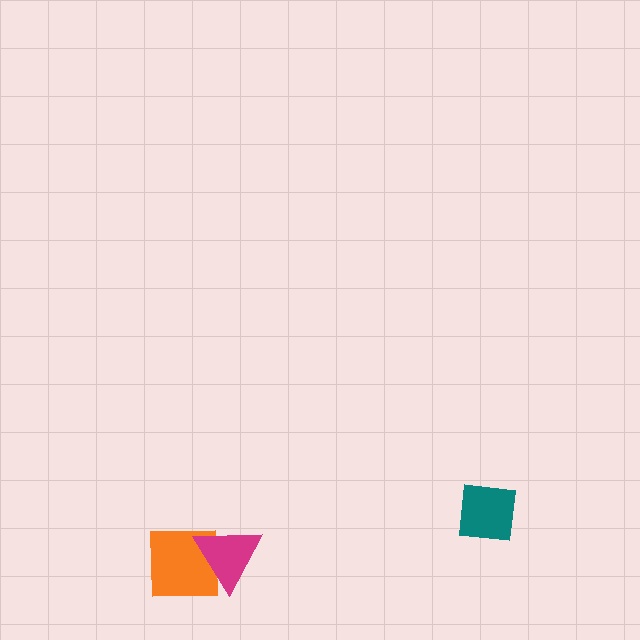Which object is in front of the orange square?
The magenta triangle is in front of the orange square.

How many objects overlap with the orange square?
1 object overlaps with the orange square.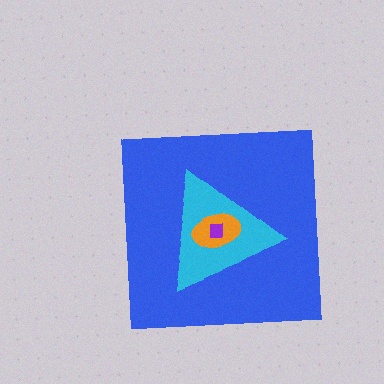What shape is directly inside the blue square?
The cyan triangle.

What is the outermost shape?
The blue square.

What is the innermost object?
The purple square.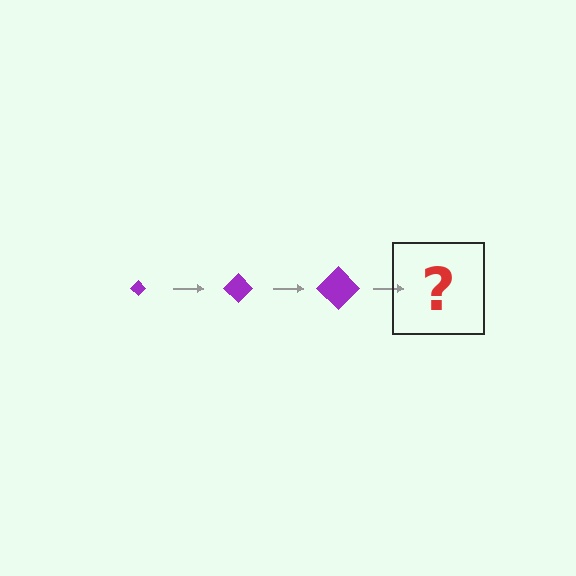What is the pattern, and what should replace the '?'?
The pattern is that the diamond gets progressively larger each step. The '?' should be a purple diamond, larger than the previous one.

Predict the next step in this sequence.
The next step is a purple diamond, larger than the previous one.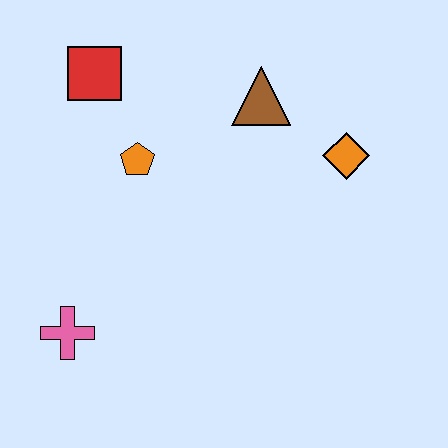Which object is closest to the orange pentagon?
The red square is closest to the orange pentagon.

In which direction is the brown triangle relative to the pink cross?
The brown triangle is above the pink cross.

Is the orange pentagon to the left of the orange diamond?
Yes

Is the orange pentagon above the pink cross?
Yes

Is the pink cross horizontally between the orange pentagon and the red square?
No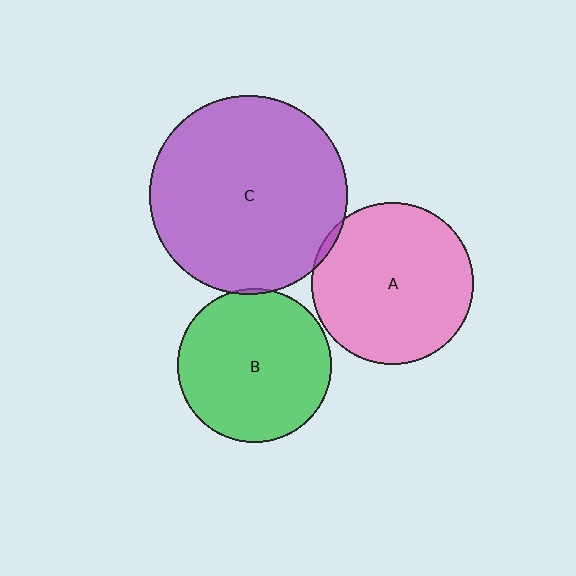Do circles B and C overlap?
Yes.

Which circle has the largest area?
Circle C (purple).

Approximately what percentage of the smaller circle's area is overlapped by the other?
Approximately 5%.